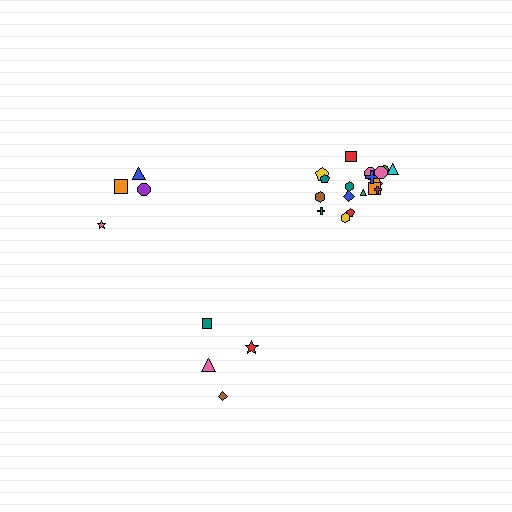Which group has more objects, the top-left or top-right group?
The top-right group.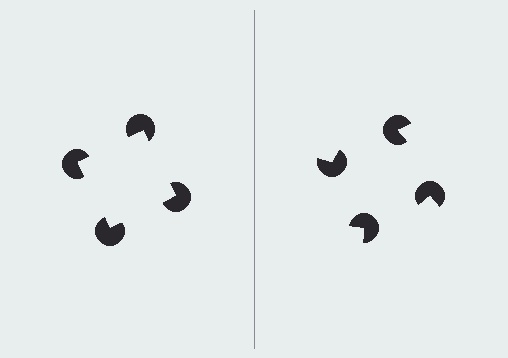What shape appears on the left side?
An illusory square.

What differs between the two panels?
The pac-man discs are positioned identically on both sides; only the wedge orientations differ. On the left they align to a square; on the right they are misaligned.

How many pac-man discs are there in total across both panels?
8 — 4 on each side.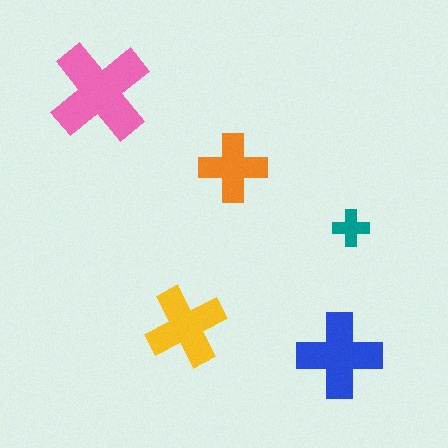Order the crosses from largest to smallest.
the pink one, the blue one, the yellow one, the orange one, the teal one.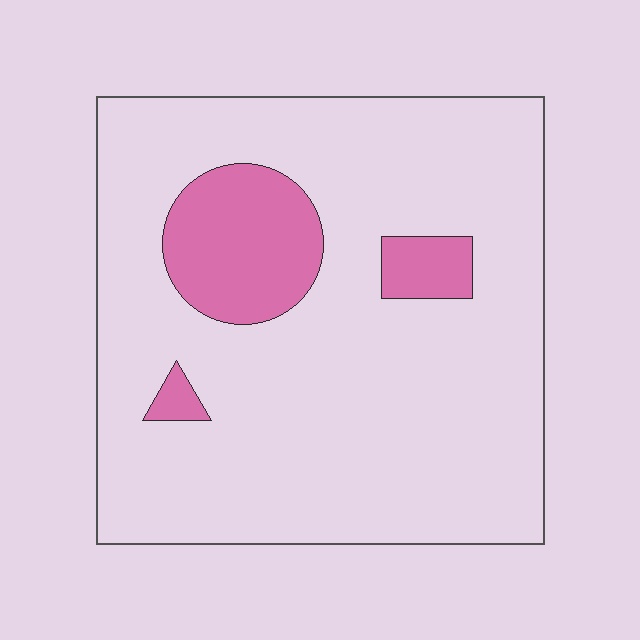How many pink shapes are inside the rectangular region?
3.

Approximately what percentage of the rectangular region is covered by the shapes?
Approximately 15%.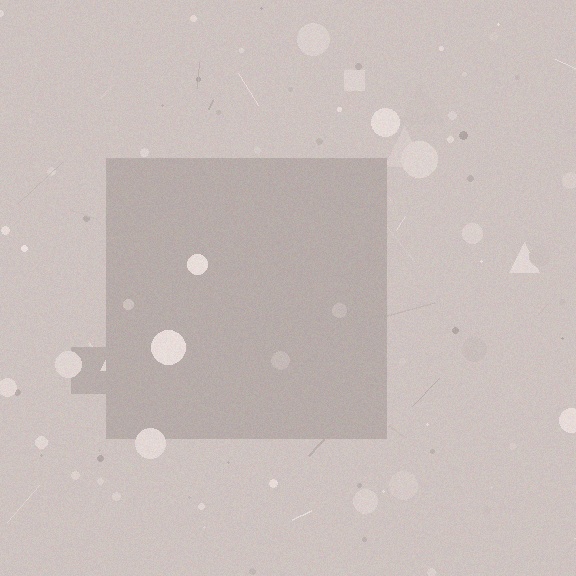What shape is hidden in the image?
A square is hidden in the image.